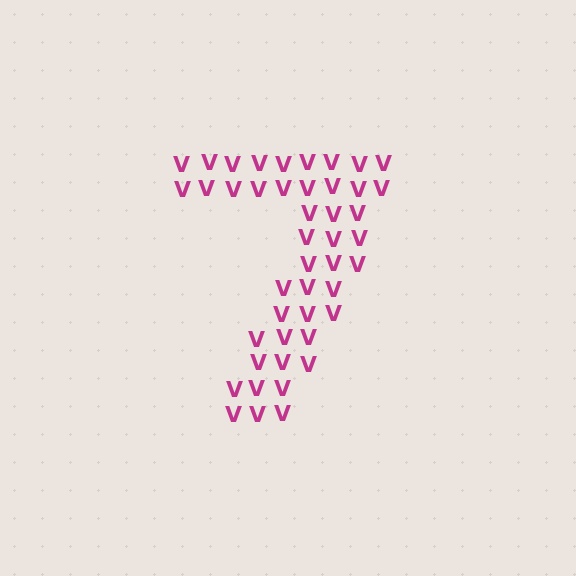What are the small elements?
The small elements are letter V's.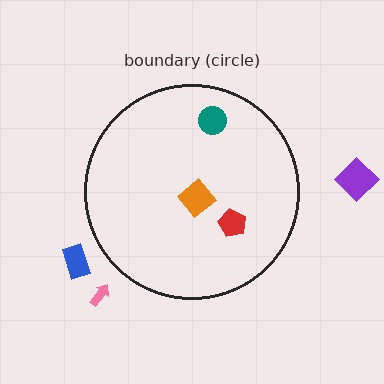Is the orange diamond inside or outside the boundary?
Inside.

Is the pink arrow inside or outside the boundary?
Outside.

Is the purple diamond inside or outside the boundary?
Outside.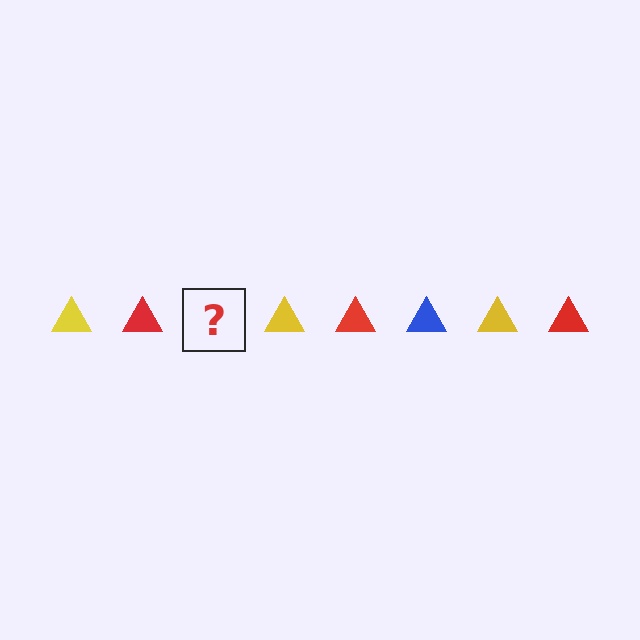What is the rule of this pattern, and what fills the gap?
The rule is that the pattern cycles through yellow, red, blue triangles. The gap should be filled with a blue triangle.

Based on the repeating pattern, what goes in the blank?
The blank should be a blue triangle.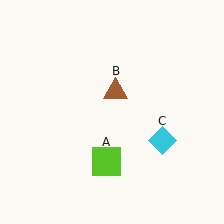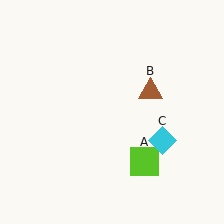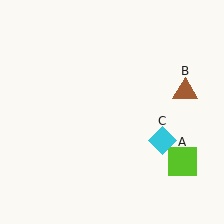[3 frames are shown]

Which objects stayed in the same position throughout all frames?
Cyan diamond (object C) remained stationary.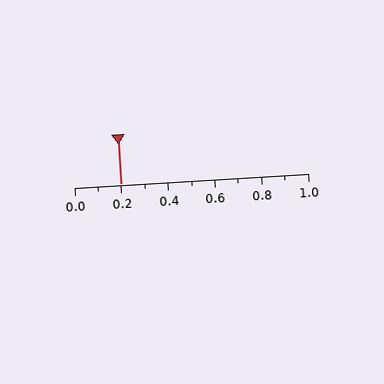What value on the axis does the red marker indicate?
The marker indicates approximately 0.2.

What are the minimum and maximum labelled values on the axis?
The axis runs from 0.0 to 1.0.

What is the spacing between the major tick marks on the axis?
The major ticks are spaced 0.2 apart.